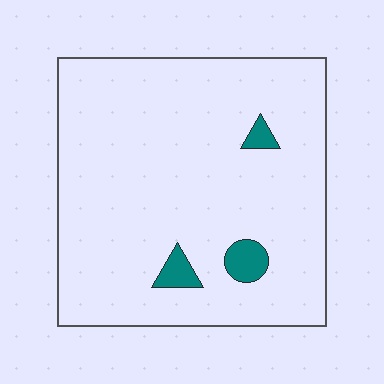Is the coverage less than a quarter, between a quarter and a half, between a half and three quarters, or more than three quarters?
Less than a quarter.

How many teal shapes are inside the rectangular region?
3.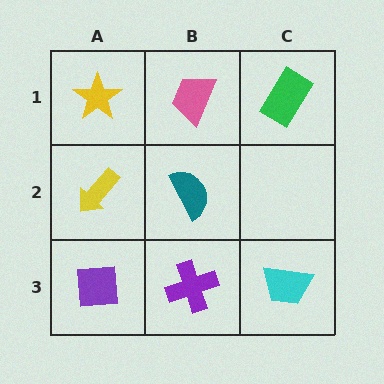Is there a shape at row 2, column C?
No, that cell is empty.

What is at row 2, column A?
A yellow arrow.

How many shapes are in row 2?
2 shapes.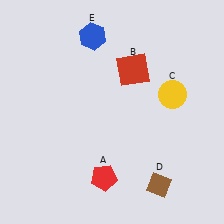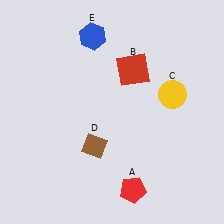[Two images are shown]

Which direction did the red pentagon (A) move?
The red pentagon (A) moved right.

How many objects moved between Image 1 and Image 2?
2 objects moved between the two images.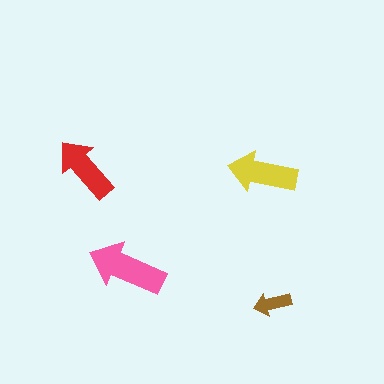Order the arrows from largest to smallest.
the pink one, the yellow one, the red one, the brown one.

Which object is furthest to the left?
The red arrow is leftmost.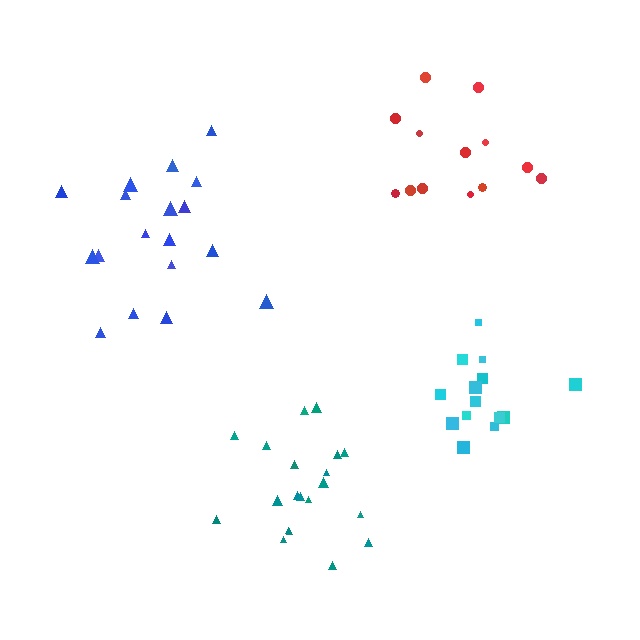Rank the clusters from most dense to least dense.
teal, cyan, blue, red.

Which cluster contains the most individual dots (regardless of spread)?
Teal (20).